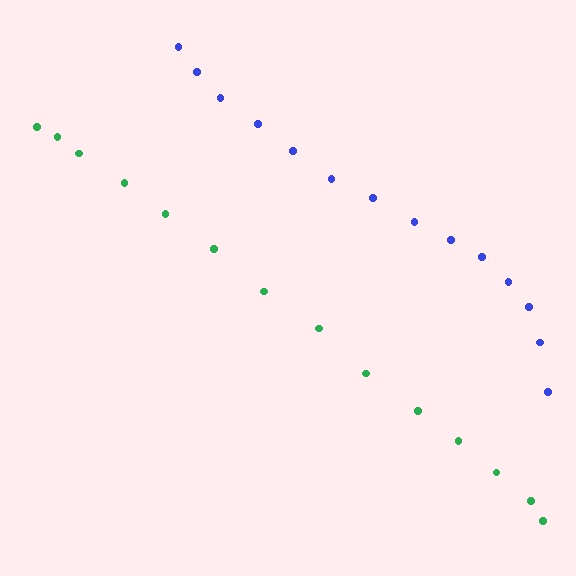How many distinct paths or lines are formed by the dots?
There are 2 distinct paths.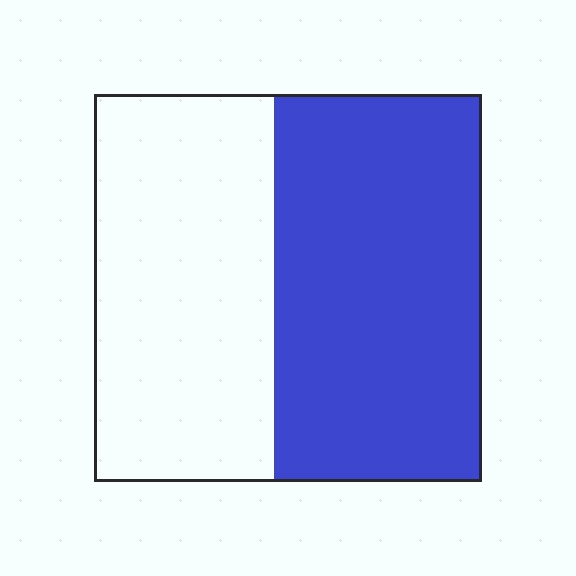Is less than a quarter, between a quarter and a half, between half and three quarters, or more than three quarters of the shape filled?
Between half and three quarters.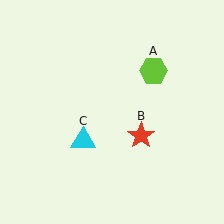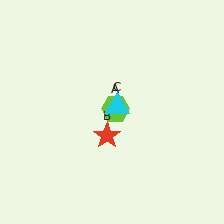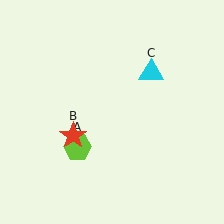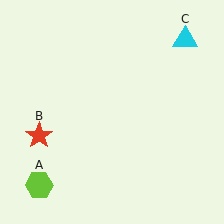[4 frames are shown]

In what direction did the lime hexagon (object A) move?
The lime hexagon (object A) moved down and to the left.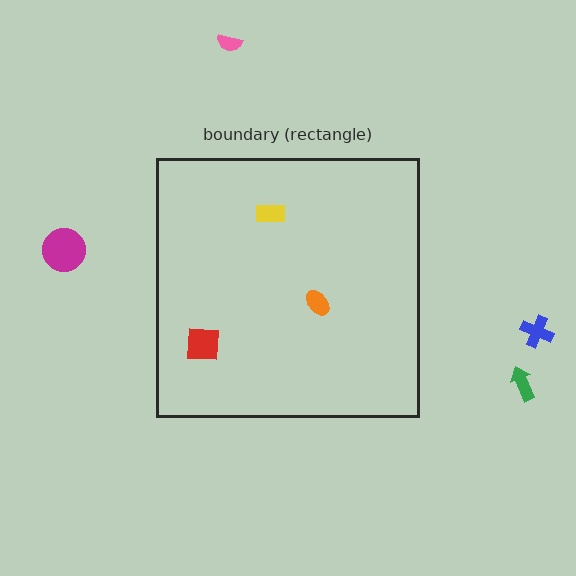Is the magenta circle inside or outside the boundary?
Outside.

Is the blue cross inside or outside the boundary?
Outside.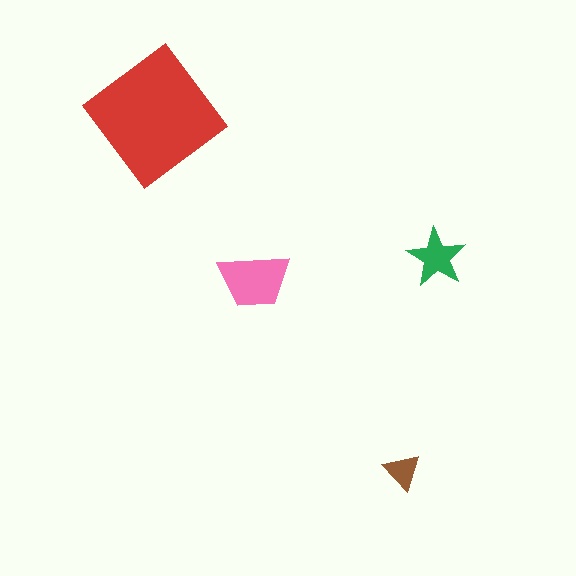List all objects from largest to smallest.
The red diamond, the pink trapezoid, the green star, the brown triangle.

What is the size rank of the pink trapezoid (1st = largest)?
2nd.